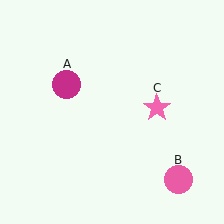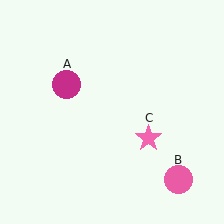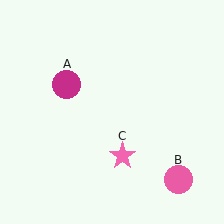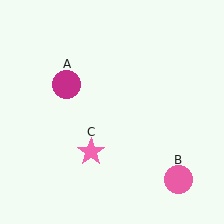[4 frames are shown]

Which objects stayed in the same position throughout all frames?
Magenta circle (object A) and pink circle (object B) remained stationary.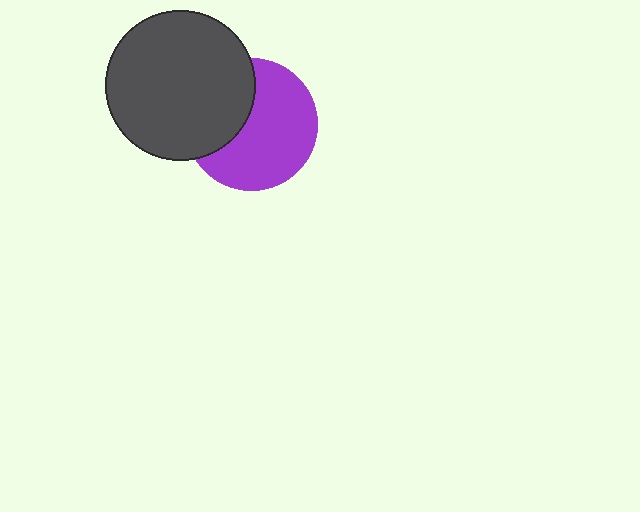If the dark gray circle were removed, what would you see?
You would see the complete purple circle.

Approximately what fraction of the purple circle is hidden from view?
Roughly 36% of the purple circle is hidden behind the dark gray circle.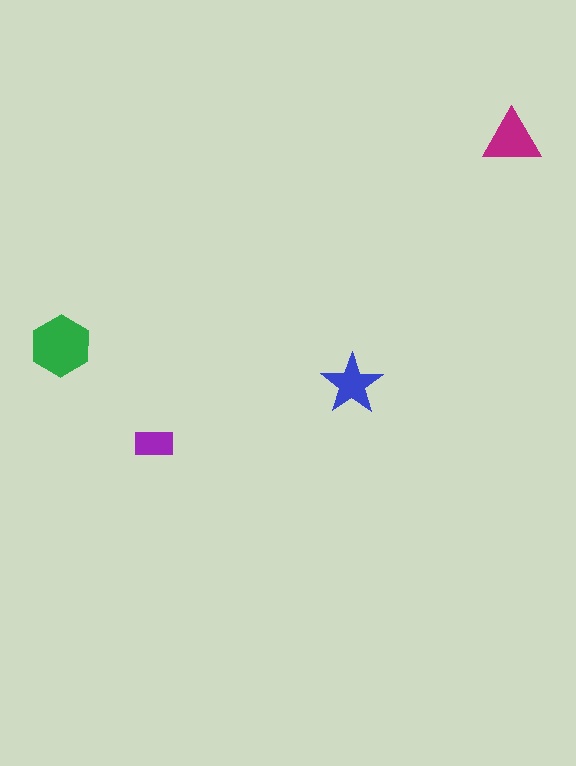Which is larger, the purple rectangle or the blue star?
The blue star.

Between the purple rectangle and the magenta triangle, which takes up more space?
The magenta triangle.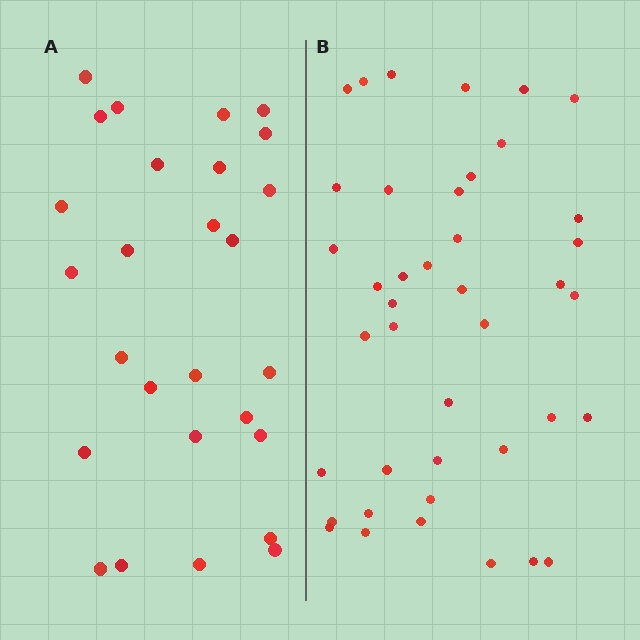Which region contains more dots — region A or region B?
Region B (the right region) has more dots.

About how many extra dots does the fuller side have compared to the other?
Region B has approximately 15 more dots than region A.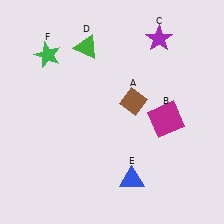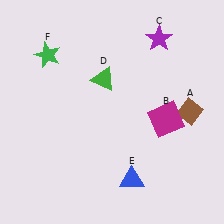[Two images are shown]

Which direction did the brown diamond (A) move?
The brown diamond (A) moved right.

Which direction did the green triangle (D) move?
The green triangle (D) moved down.